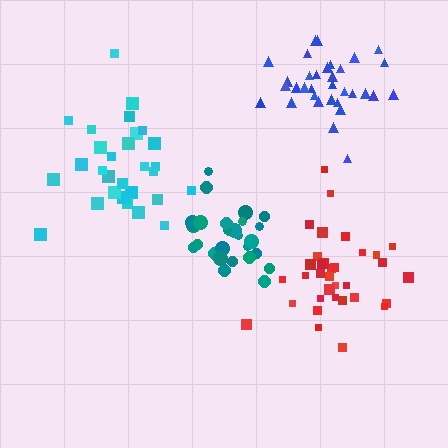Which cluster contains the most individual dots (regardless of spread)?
Red (35).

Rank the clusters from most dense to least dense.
blue, teal, cyan, red.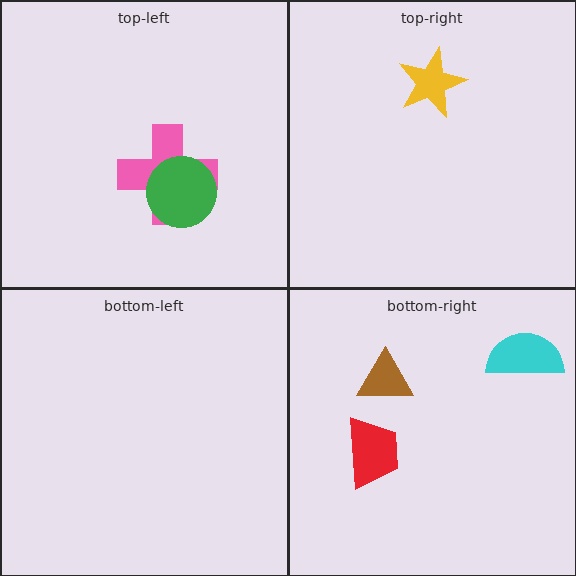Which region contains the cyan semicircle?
The bottom-right region.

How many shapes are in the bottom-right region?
3.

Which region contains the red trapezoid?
The bottom-right region.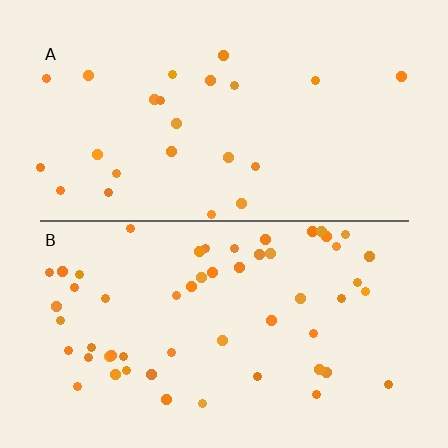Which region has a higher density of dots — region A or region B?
B (the bottom).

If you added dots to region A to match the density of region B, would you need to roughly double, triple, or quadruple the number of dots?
Approximately double.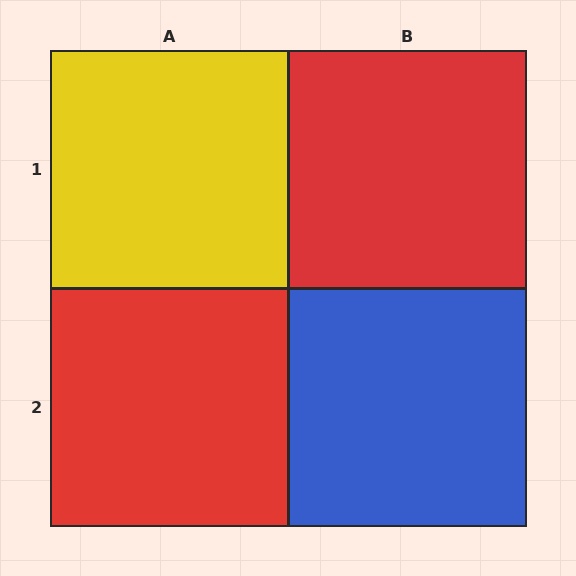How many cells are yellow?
1 cell is yellow.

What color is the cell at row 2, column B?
Blue.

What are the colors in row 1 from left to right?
Yellow, red.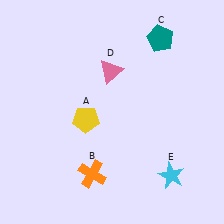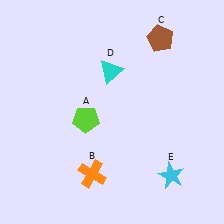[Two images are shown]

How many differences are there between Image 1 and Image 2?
There are 3 differences between the two images.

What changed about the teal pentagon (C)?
In Image 1, C is teal. In Image 2, it changed to brown.